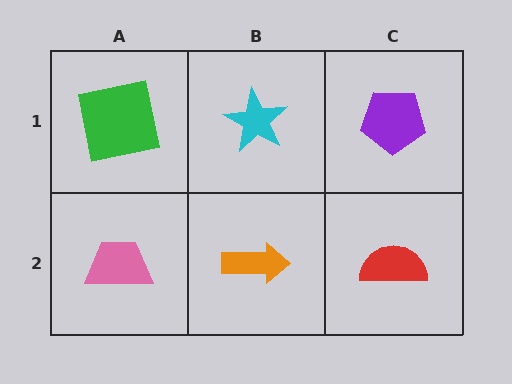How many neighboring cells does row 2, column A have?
2.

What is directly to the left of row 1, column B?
A green square.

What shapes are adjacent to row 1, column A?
A pink trapezoid (row 2, column A), a cyan star (row 1, column B).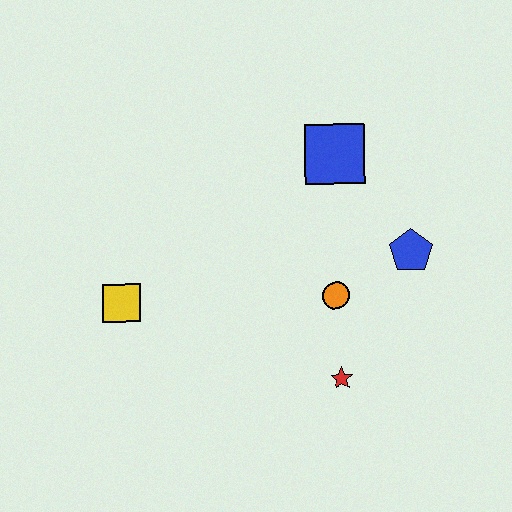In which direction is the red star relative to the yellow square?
The red star is to the right of the yellow square.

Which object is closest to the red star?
The orange circle is closest to the red star.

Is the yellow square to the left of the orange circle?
Yes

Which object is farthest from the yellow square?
The blue pentagon is farthest from the yellow square.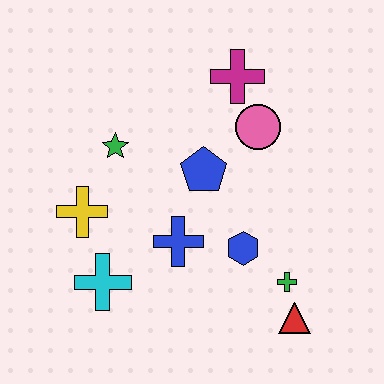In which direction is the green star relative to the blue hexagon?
The green star is to the left of the blue hexagon.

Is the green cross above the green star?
No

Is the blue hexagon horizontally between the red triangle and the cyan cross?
Yes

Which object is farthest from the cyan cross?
The magenta cross is farthest from the cyan cross.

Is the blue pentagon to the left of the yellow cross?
No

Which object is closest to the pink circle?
The magenta cross is closest to the pink circle.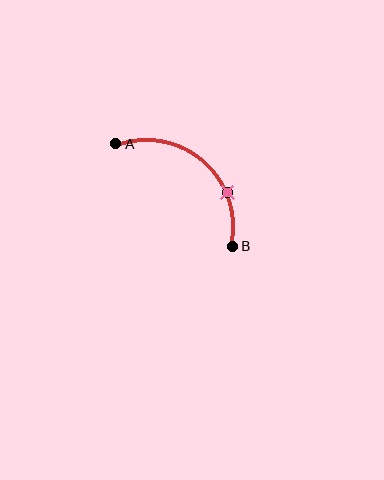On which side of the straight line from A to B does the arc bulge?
The arc bulges above and to the right of the straight line connecting A and B.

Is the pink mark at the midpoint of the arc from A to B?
No. The pink mark lies on the arc but is closer to endpoint B. The arc midpoint would be at the point on the curve equidistant along the arc from both A and B.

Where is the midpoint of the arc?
The arc midpoint is the point on the curve farthest from the straight line joining A and B. It sits above and to the right of that line.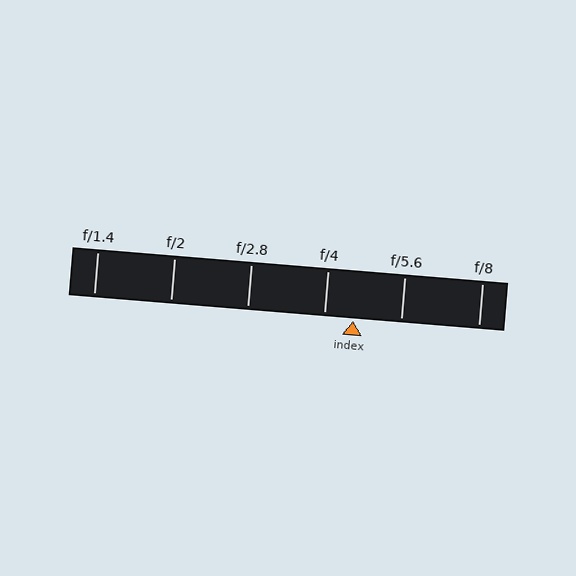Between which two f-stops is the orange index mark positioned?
The index mark is between f/4 and f/5.6.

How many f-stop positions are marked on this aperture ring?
There are 6 f-stop positions marked.